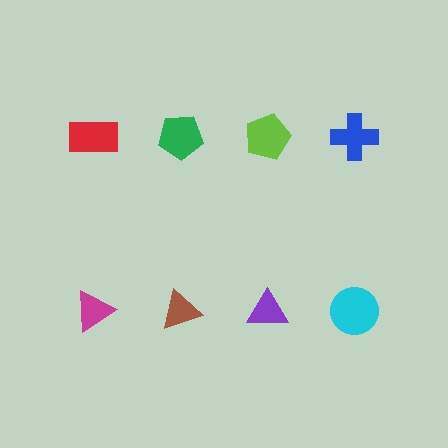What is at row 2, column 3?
A purple triangle.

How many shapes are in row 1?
4 shapes.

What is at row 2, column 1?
A magenta triangle.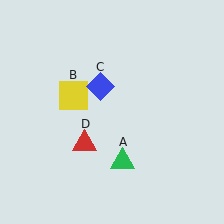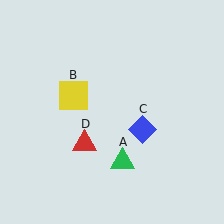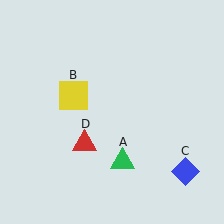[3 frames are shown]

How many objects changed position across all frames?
1 object changed position: blue diamond (object C).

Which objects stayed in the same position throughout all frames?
Green triangle (object A) and yellow square (object B) and red triangle (object D) remained stationary.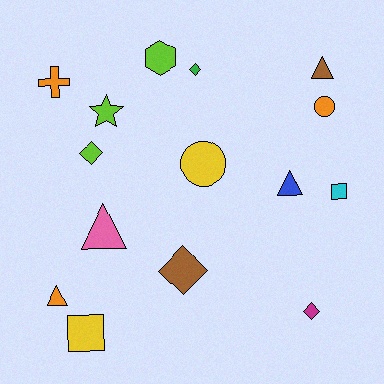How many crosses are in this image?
There is 1 cross.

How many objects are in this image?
There are 15 objects.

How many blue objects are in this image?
There is 1 blue object.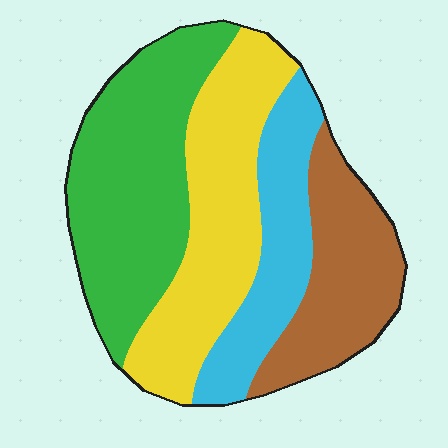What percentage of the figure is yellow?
Yellow takes up about one quarter (1/4) of the figure.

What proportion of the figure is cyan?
Cyan covers roughly 20% of the figure.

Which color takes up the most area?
Green, at roughly 35%.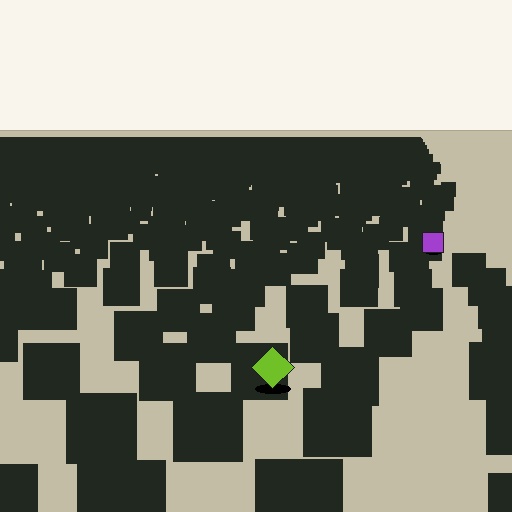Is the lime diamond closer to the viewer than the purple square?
Yes. The lime diamond is closer — you can tell from the texture gradient: the ground texture is coarser near it.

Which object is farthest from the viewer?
The purple square is farthest from the viewer. It appears smaller and the ground texture around it is denser.